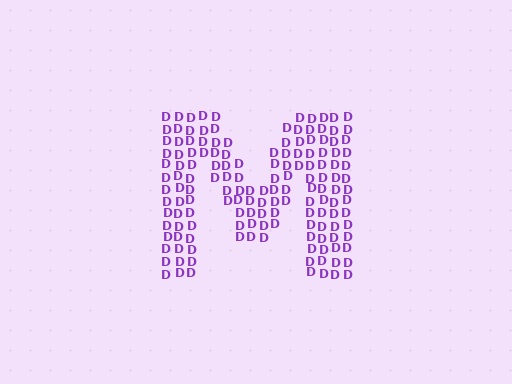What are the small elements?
The small elements are letter D's.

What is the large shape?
The large shape is the letter M.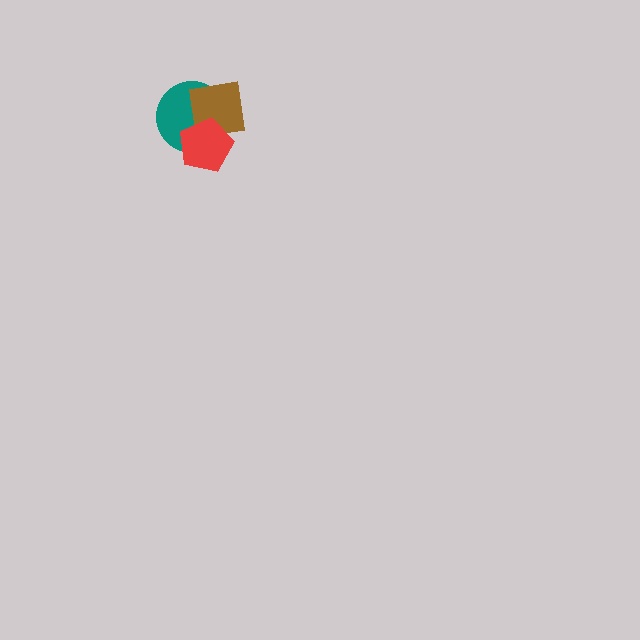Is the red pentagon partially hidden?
No, no other shape covers it.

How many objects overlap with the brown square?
2 objects overlap with the brown square.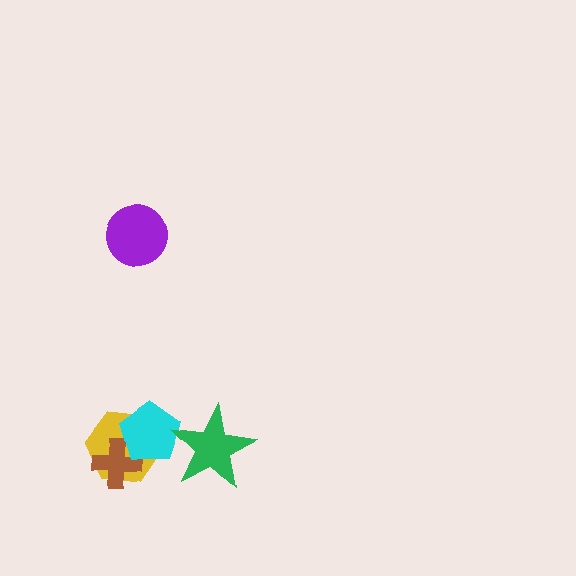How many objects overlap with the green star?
1 object overlaps with the green star.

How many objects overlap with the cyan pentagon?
3 objects overlap with the cyan pentagon.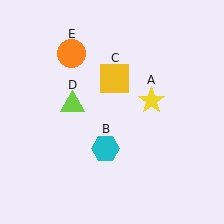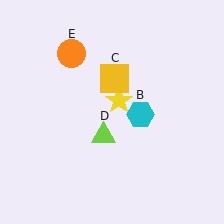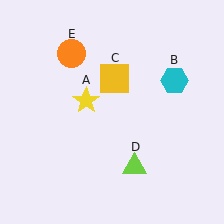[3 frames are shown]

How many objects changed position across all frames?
3 objects changed position: yellow star (object A), cyan hexagon (object B), lime triangle (object D).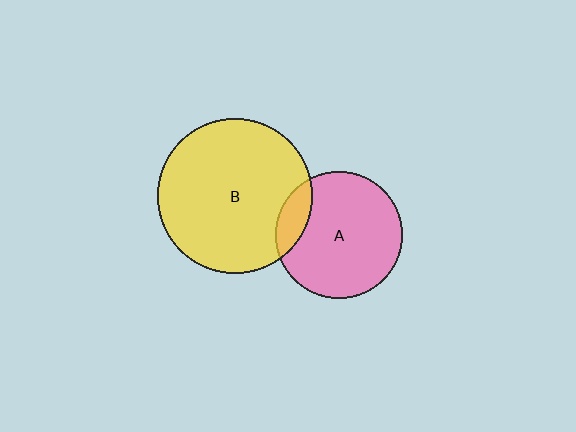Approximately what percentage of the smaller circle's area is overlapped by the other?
Approximately 15%.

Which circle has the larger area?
Circle B (yellow).